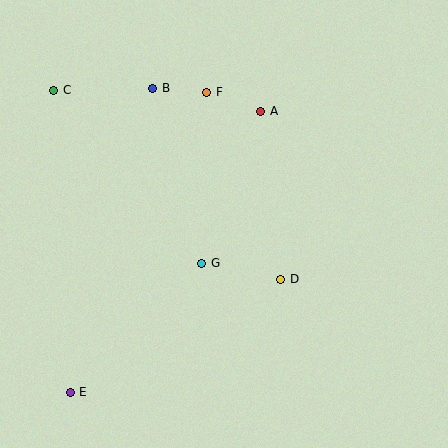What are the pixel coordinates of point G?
Point G is at (201, 263).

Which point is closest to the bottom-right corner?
Point D is closest to the bottom-right corner.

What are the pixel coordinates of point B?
Point B is at (152, 88).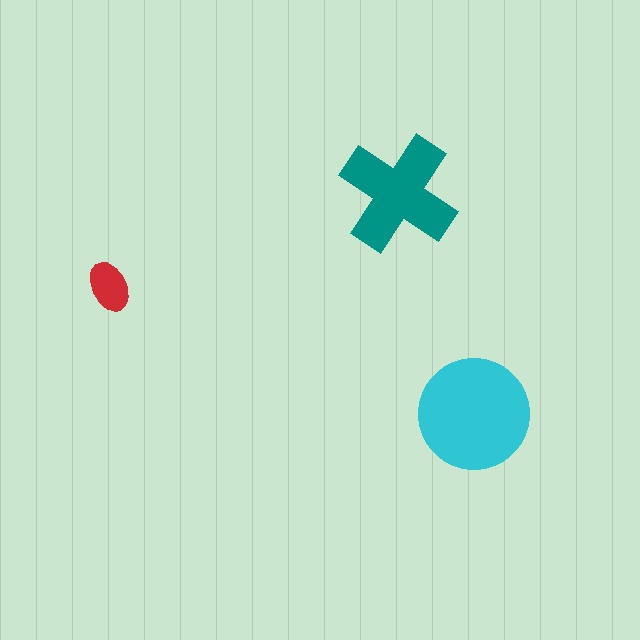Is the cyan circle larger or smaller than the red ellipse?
Larger.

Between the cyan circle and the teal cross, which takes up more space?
The cyan circle.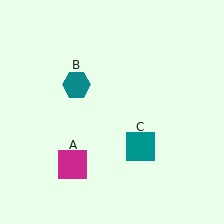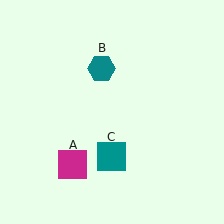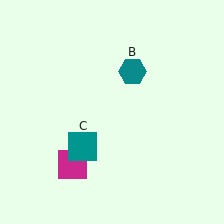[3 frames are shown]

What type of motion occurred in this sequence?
The teal hexagon (object B), teal square (object C) rotated clockwise around the center of the scene.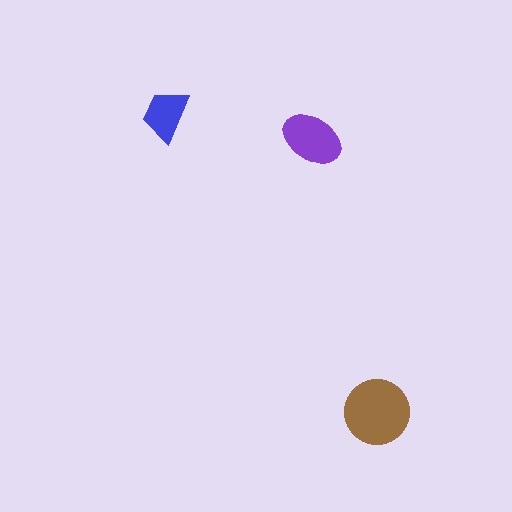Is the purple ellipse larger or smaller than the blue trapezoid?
Larger.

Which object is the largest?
The brown circle.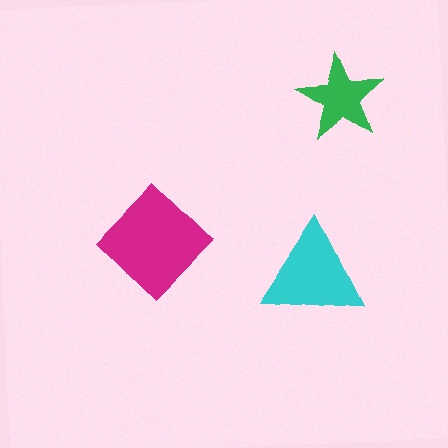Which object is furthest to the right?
The green star is rightmost.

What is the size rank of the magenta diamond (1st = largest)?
1st.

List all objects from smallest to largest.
The green star, the cyan triangle, the magenta diamond.